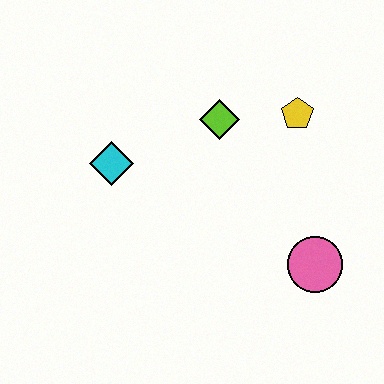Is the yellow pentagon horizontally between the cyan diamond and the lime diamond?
No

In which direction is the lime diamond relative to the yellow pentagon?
The lime diamond is to the left of the yellow pentagon.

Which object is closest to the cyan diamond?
The lime diamond is closest to the cyan diamond.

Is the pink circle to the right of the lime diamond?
Yes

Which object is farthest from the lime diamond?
The pink circle is farthest from the lime diamond.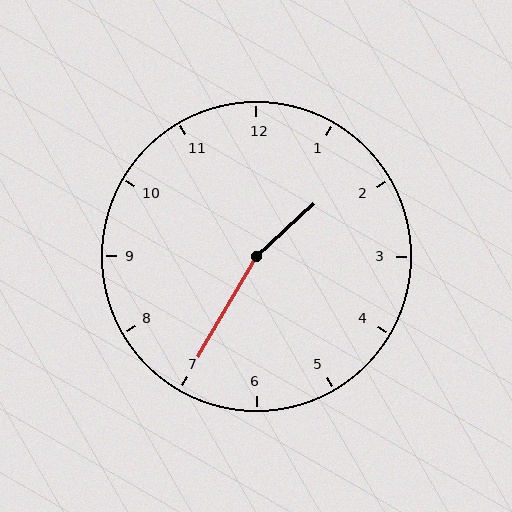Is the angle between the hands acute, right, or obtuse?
It is obtuse.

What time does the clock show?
1:35.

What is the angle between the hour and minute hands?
Approximately 162 degrees.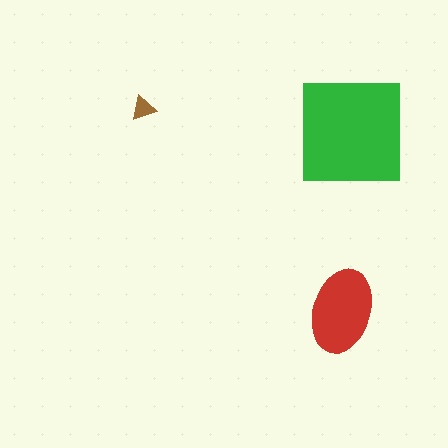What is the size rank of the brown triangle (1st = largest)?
3rd.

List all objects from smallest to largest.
The brown triangle, the red ellipse, the green square.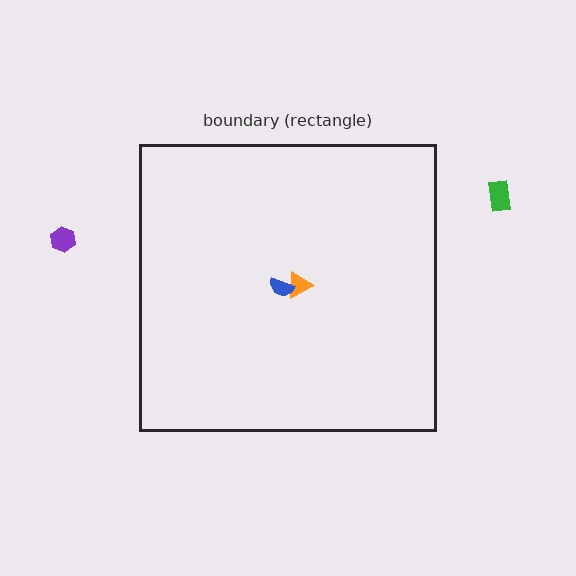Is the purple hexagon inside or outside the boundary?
Outside.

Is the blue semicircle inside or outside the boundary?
Inside.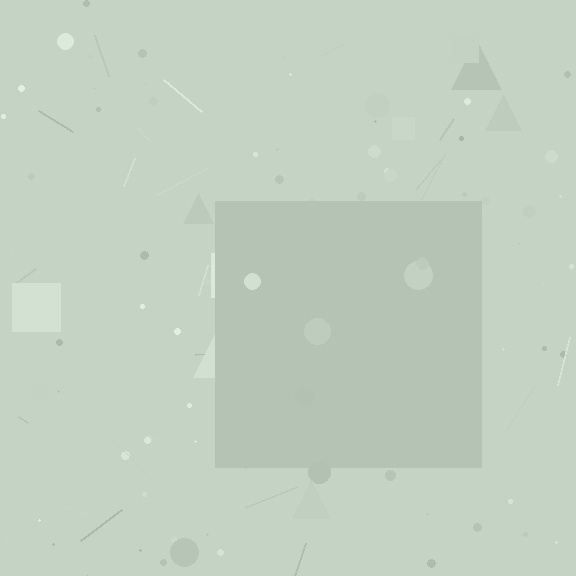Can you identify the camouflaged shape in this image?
The camouflaged shape is a square.